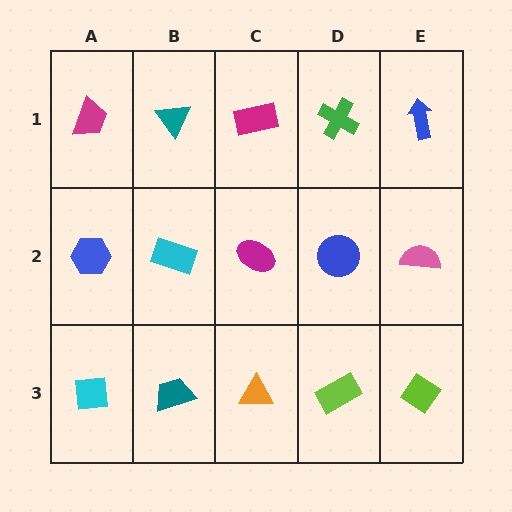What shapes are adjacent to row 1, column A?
A blue hexagon (row 2, column A), a teal triangle (row 1, column B).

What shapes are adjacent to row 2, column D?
A green cross (row 1, column D), a lime rectangle (row 3, column D), a magenta ellipse (row 2, column C), a pink semicircle (row 2, column E).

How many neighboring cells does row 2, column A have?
3.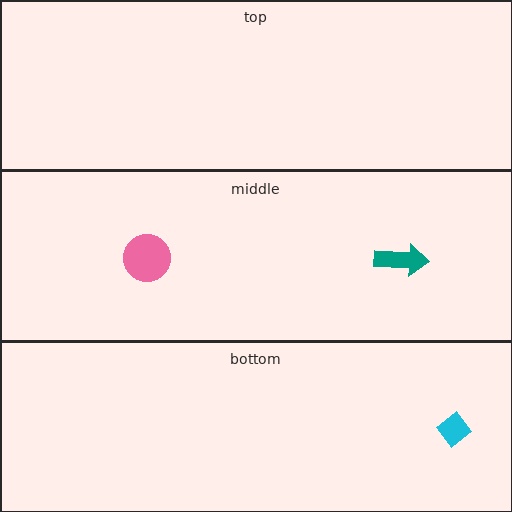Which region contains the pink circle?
The middle region.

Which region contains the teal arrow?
The middle region.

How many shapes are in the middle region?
2.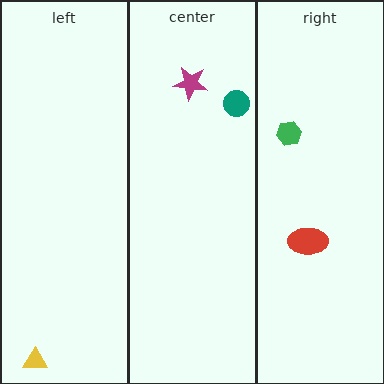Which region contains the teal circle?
The center region.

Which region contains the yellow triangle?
The left region.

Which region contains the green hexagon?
The right region.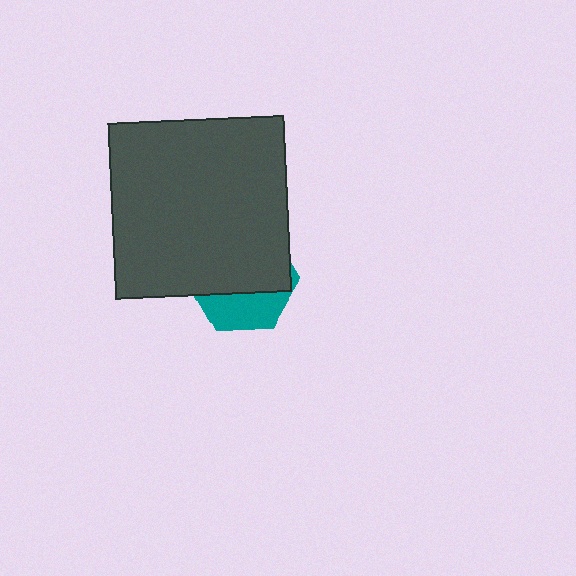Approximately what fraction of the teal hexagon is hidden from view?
Roughly 66% of the teal hexagon is hidden behind the dark gray square.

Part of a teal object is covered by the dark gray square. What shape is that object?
It is a hexagon.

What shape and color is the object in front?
The object in front is a dark gray square.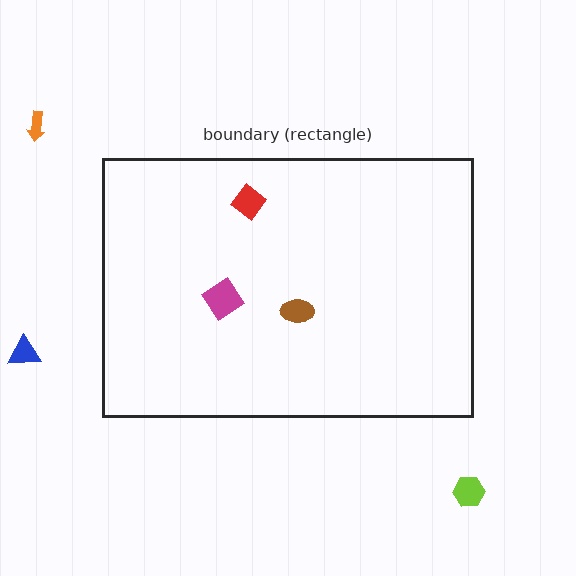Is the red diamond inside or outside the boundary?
Inside.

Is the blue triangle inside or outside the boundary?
Outside.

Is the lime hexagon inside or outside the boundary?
Outside.